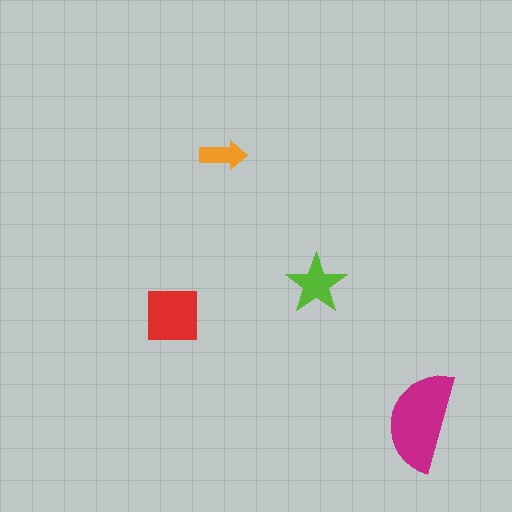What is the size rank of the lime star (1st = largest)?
3rd.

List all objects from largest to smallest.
The magenta semicircle, the red square, the lime star, the orange arrow.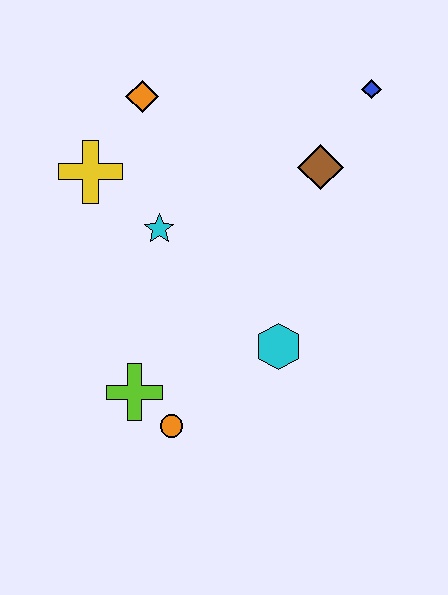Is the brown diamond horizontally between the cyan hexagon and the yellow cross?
No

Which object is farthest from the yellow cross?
The blue diamond is farthest from the yellow cross.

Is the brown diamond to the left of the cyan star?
No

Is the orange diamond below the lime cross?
No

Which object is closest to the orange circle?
The lime cross is closest to the orange circle.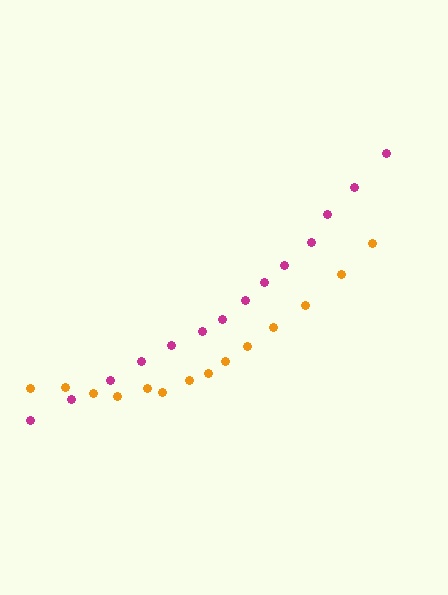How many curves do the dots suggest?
There are 2 distinct paths.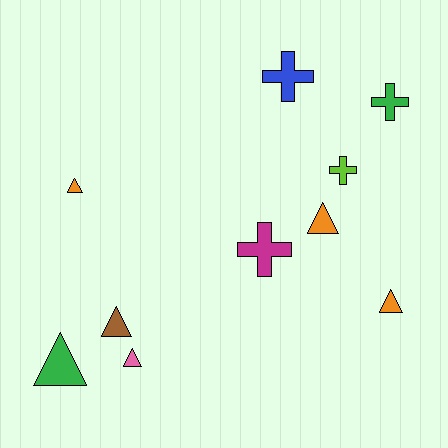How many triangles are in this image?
There are 6 triangles.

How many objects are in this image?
There are 10 objects.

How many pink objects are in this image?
There is 1 pink object.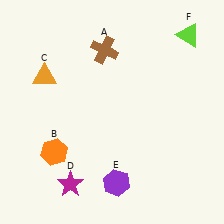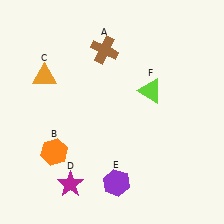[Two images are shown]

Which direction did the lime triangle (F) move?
The lime triangle (F) moved down.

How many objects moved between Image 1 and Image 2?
1 object moved between the two images.